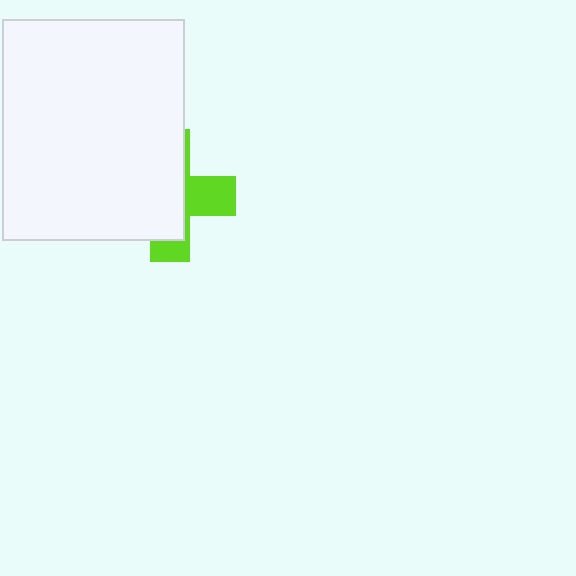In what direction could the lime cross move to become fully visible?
The lime cross could move right. That would shift it out from behind the white rectangle entirely.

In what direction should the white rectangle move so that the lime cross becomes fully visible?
The white rectangle should move left. That is the shortest direction to clear the overlap and leave the lime cross fully visible.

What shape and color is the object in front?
The object in front is a white rectangle.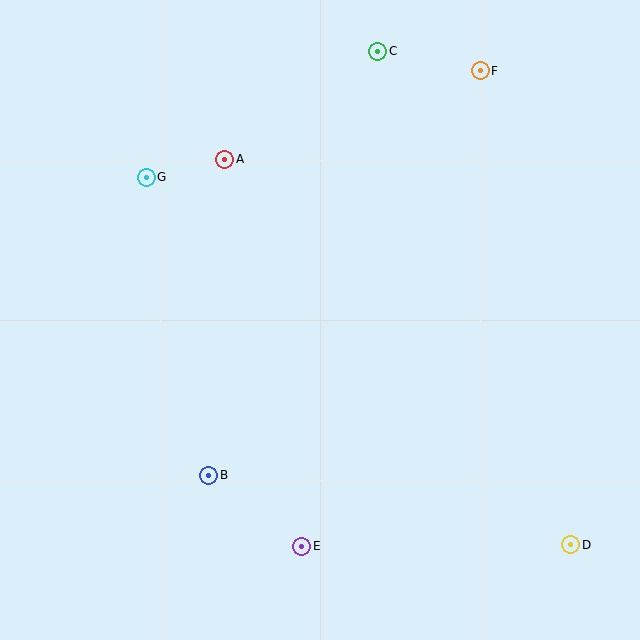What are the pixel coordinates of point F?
Point F is at (480, 71).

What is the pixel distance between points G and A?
The distance between G and A is 80 pixels.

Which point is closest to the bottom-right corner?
Point D is closest to the bottom-right corner.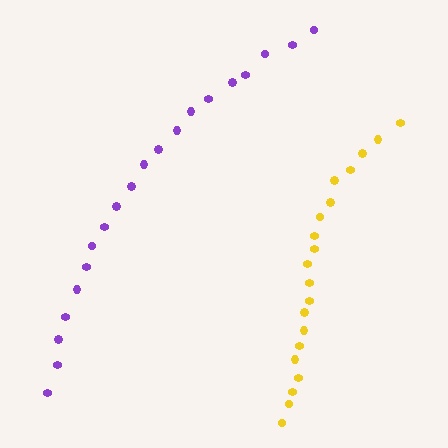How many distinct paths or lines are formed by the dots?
There are 2 distinct paths.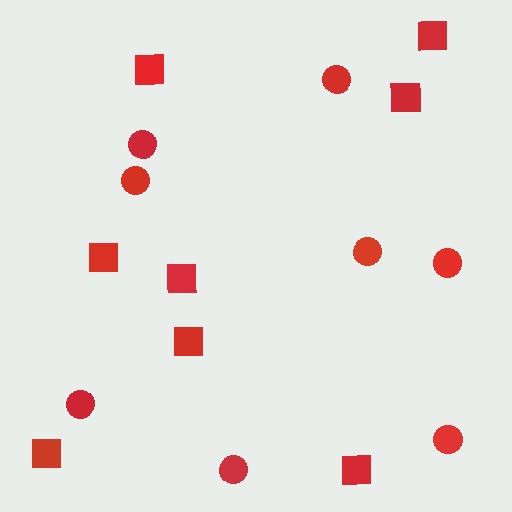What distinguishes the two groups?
There are 2 groups: one group of circles (8) and one group of squares (8).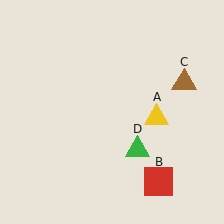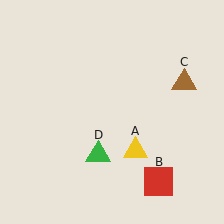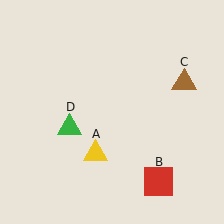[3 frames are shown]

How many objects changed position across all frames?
2 objects changed position: yellow triangle (object A), green triangle (object D).